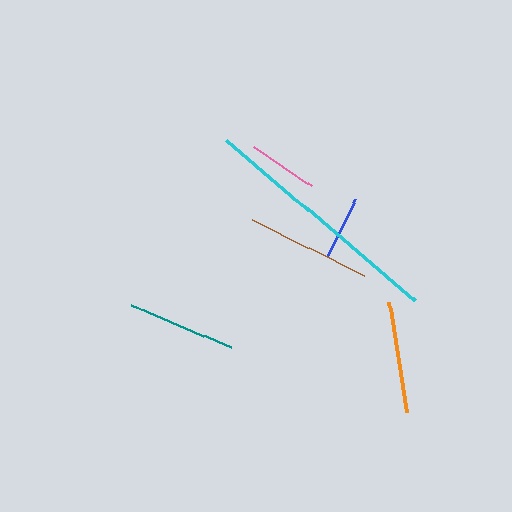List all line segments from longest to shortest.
From longest to shortest: cyan, brown, orange, teal, pink, blue.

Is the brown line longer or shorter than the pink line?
The brown line is longer than the pink line.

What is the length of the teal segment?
The teal segment is approximately 107 pixels long.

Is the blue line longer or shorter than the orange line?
The orange line is longer than the blue line.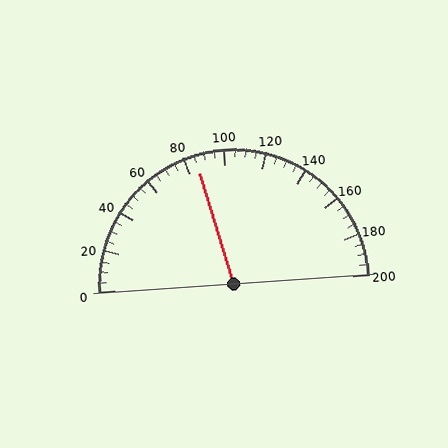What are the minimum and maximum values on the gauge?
The gauge ranges from 0 to 200.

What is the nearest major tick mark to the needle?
The nearest major tick mark is 80.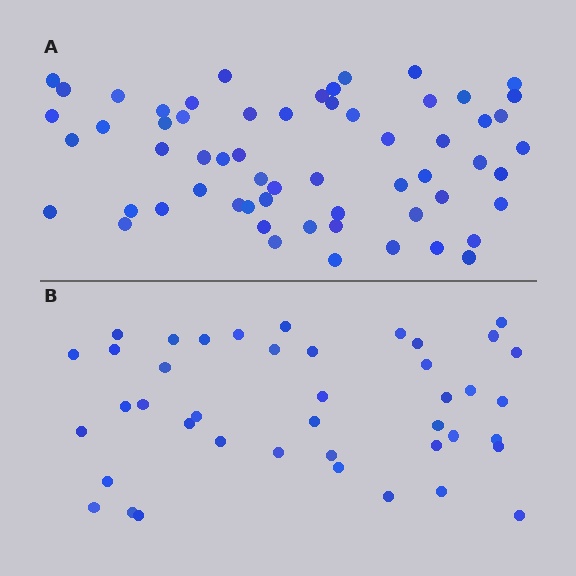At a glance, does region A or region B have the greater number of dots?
Region A (the top region) has more dots.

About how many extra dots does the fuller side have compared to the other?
Region A has approximately 20 more dots than region B.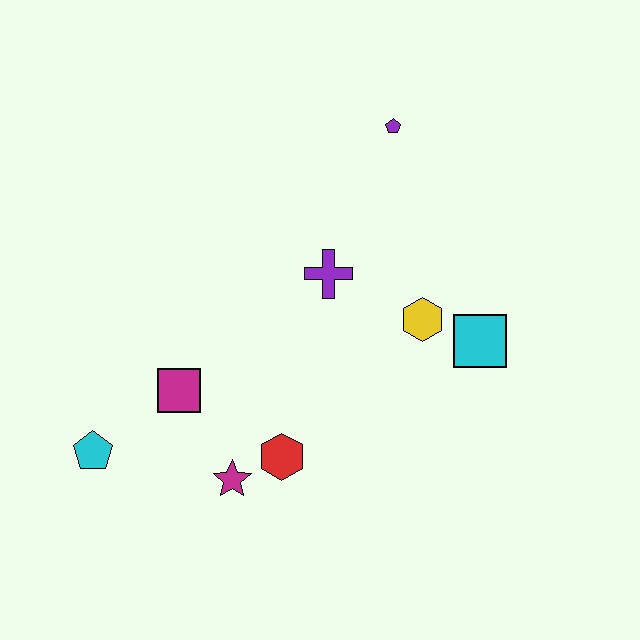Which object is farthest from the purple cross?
The cyan pentagon is farthest from the purple cross.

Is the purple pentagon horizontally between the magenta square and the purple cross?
No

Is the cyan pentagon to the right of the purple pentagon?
No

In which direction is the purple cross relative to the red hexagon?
The purple cross is above the red hexagon.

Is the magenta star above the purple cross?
No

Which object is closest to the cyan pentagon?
The magenta square is closest to the cyan pentagon.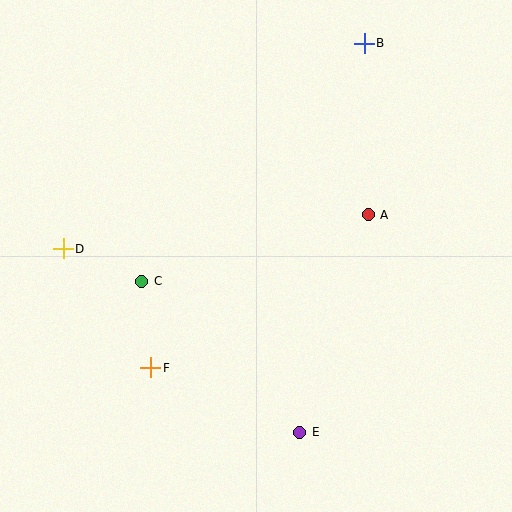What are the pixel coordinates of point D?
Point D is at (63, 249).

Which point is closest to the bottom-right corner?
Point E is closest to the bottom-right corner.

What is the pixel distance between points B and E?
The distance between B and E is 394 pixels.